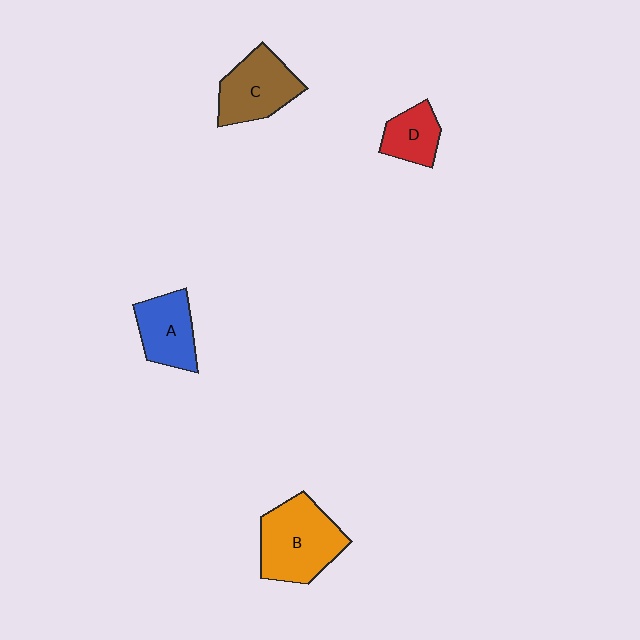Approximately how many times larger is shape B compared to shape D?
Approximately 2.0 times.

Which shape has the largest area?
Shape B (orange).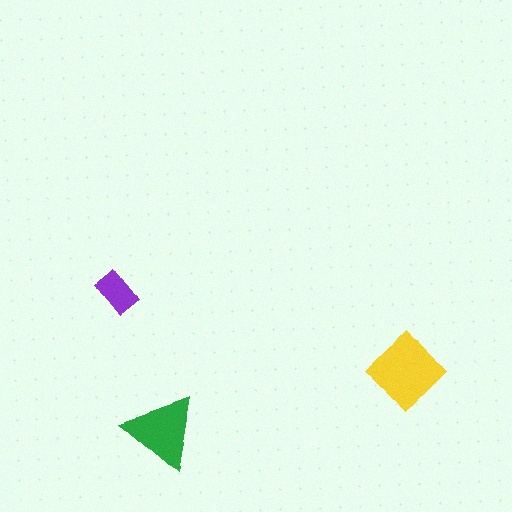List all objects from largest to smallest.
The yellow diamond, the green triangle, the purple rectangle.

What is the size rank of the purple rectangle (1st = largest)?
3rd.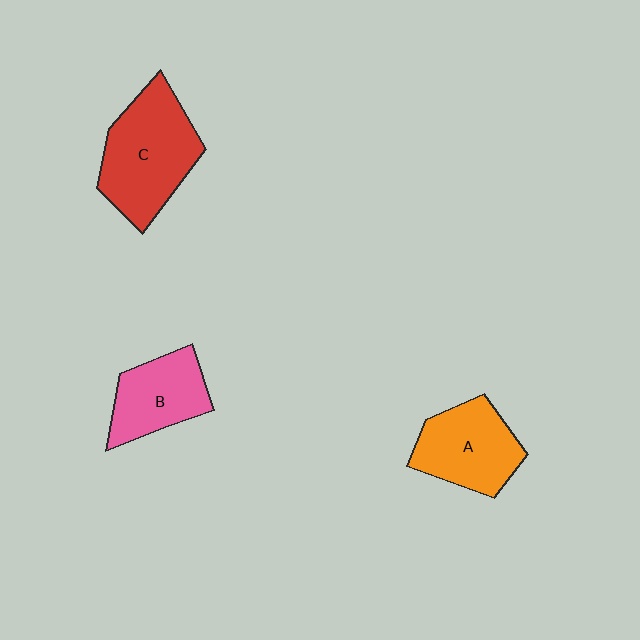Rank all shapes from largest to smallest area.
From largest to smallest: C (red), A (orange), B (pink).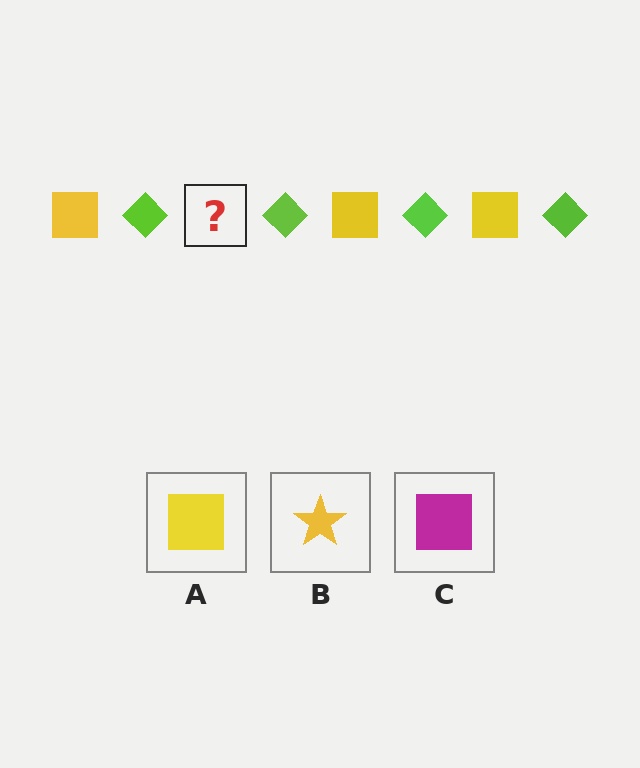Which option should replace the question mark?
Option A.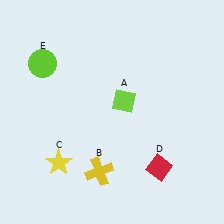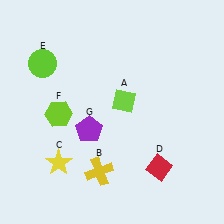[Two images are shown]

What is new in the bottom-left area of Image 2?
A purple pentagon (G) was added in the bottom-left area of Image 2.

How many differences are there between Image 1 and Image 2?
There are 2 differences between the two images.